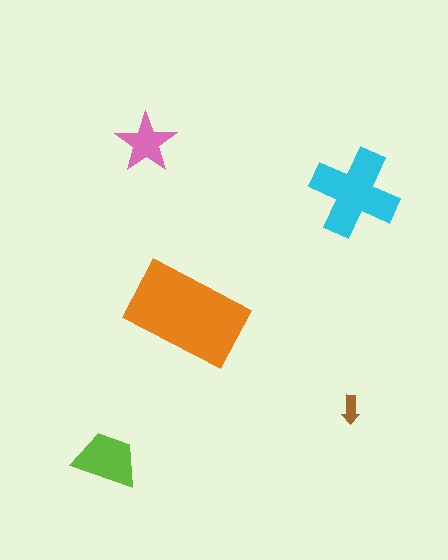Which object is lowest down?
The lime trapezoid is bottommost.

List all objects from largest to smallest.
The orange rectangle, the cyan cross, the lime trapezoid, the pink star, the brown arrow.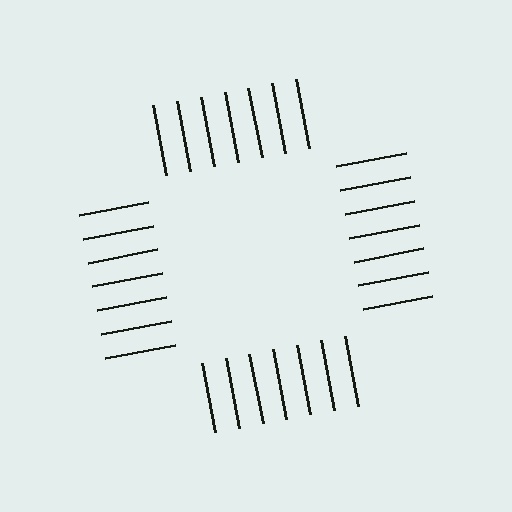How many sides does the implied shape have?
4 sides — the line-ends trace a square.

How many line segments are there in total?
28 — 7 along each of the 4 edges.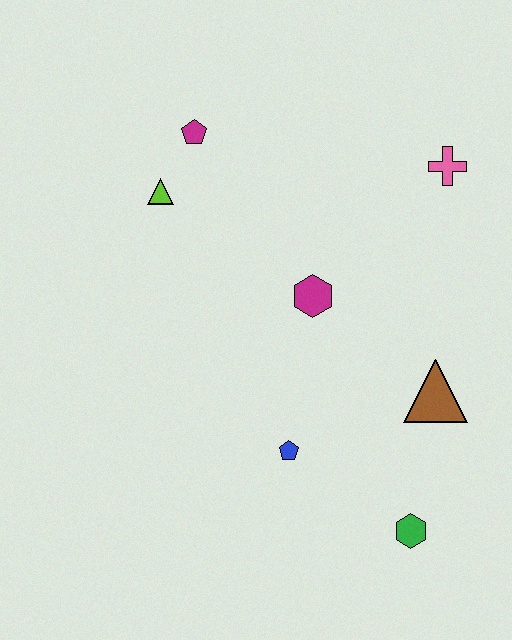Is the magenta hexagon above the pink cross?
No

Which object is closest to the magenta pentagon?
The lime triangle is closest to the magenta pentagon.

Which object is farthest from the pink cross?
The green hexagon is farthest from the pink cross.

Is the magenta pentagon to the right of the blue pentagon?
No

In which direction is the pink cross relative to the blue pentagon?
The pink cross is above the blue pentagon.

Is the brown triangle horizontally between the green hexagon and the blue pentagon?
No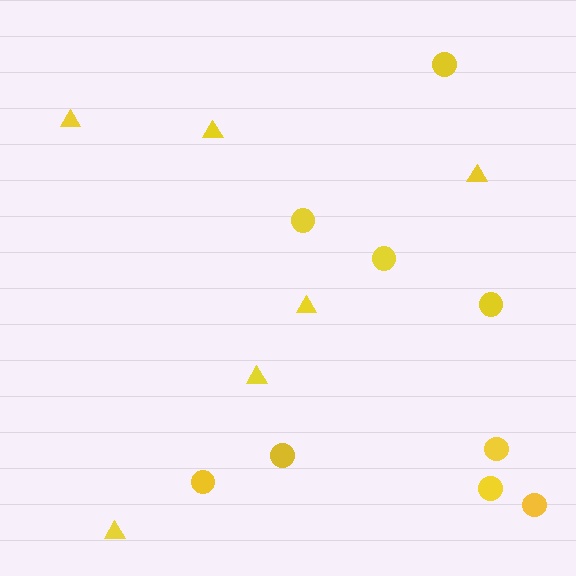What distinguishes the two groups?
There are 2 groups: one group of triangles (6) and one group of circles (9).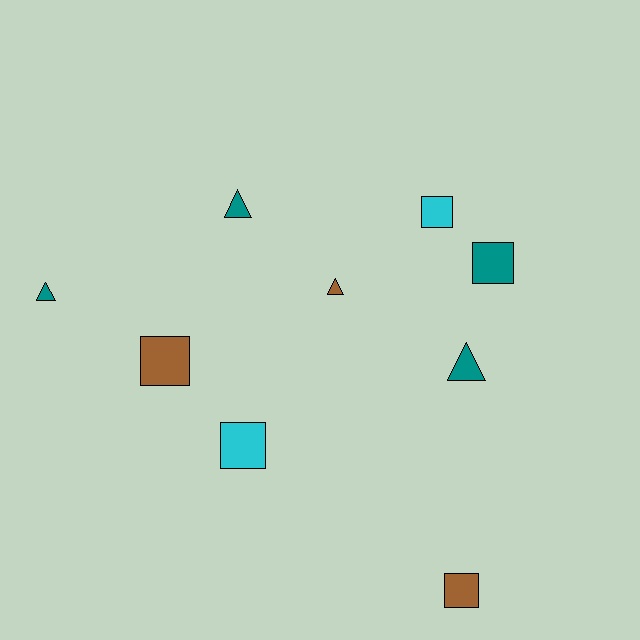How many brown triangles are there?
There is 1 brown triangle.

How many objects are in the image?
There are 9 objects.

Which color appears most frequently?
Teal, with 4 objects.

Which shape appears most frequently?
Square, with 5 objects.